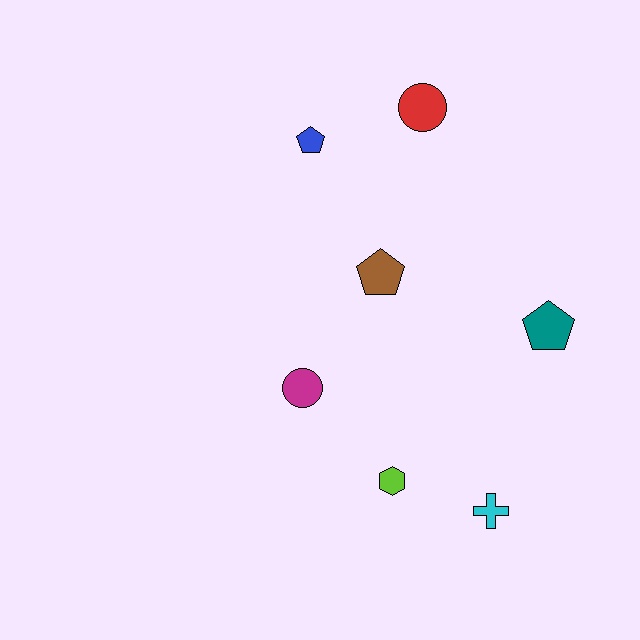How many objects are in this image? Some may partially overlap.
There are 7 objects.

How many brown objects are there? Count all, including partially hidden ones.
There is 1 brown object.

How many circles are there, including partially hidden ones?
There are 2 circles.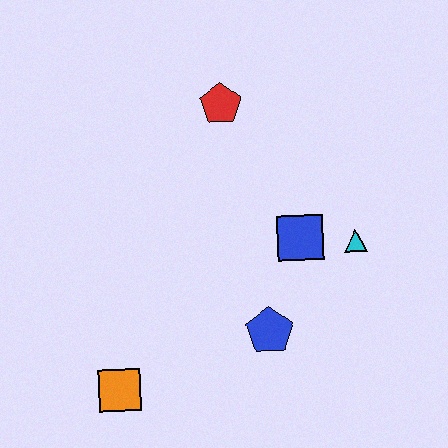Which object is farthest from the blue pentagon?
The red pentagon is farthest from the blue pentagon.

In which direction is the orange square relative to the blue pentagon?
The orange square is to the left of the blue pentagon.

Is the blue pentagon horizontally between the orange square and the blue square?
Yes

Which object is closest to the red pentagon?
The blue square is closest to the red pentagon.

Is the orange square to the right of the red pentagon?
No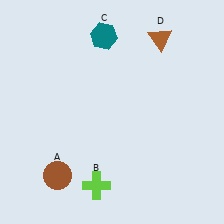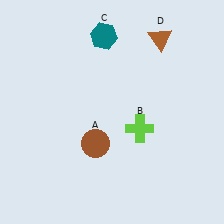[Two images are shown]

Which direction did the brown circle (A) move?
The brown circle (A) moved right.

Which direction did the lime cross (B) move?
The lime cross (B) moved up.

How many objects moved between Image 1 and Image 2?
2 objects moved between the two images.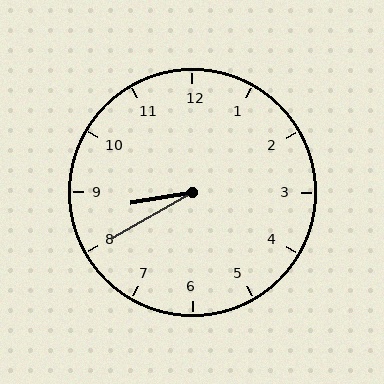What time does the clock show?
8:40.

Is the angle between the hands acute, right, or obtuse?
It is acute.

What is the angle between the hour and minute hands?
Approximately 20 degrees.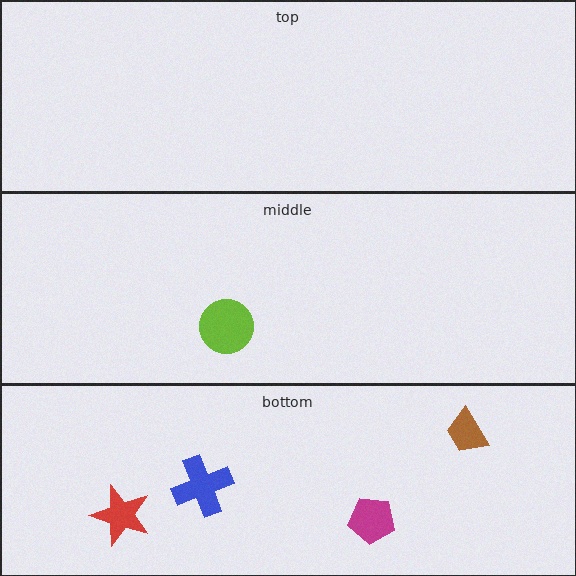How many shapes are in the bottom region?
4.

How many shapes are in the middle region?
1.